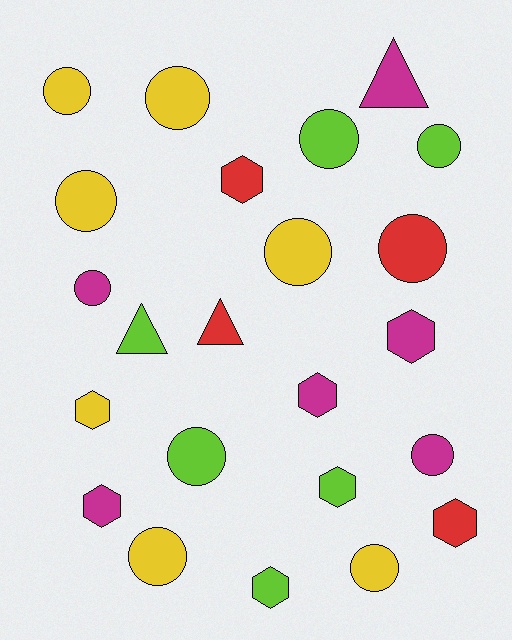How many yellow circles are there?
There are 6 yellow circles.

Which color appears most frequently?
Yellow, with 7 objects.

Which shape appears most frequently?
Circle, with 12 objects.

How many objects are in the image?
There are 23 objects.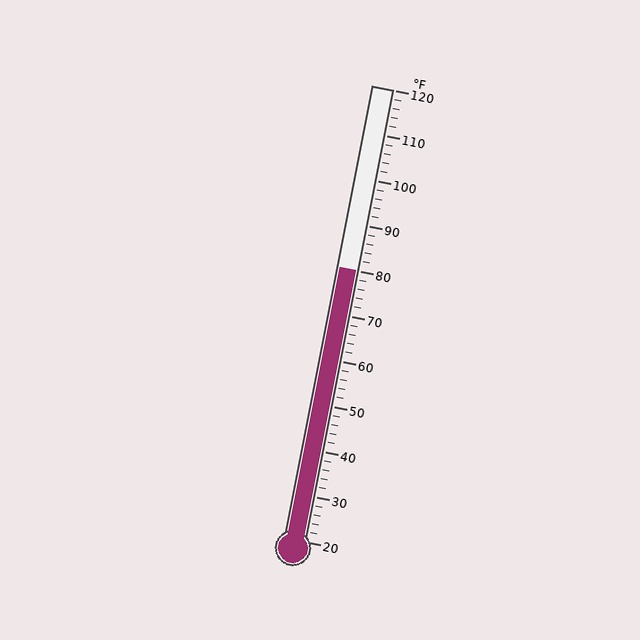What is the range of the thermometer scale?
The thermometer scale ranges from 20°F to 120°F.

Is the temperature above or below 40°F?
The temperature is above 40°F.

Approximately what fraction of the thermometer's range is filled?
The thermometer is filled to approximately 60% of its range.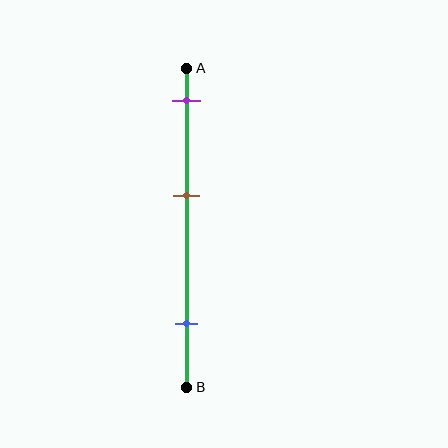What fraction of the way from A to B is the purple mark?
The purple mark is approximately 10% (0.1) of the way from A to B.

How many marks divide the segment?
There are 3 marks dividing the segment.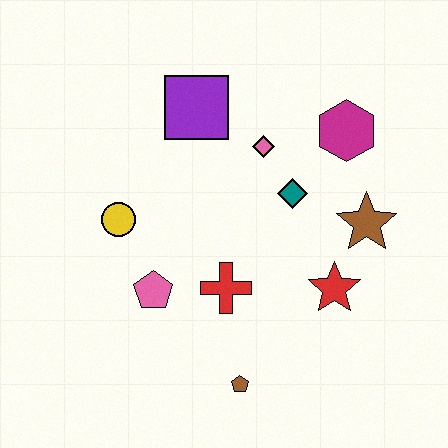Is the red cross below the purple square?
Yes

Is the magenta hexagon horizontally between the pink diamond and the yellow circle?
No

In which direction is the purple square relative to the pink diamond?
The purple square is to the left of the pink diamond.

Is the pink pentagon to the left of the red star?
Yes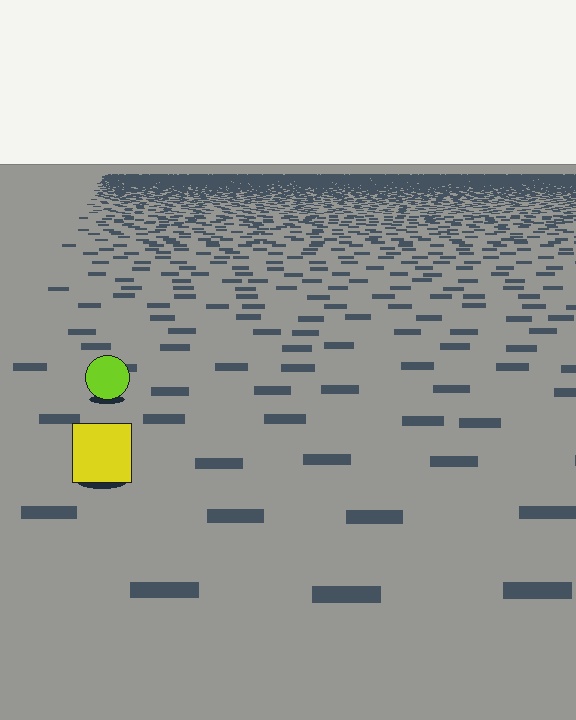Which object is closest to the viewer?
The yellow square is closest. The texture marks near it are larger and more spread out.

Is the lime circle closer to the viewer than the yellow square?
No. The yellow square is closer — you can tell from the texture gradient: the ground texture is coarser near it.